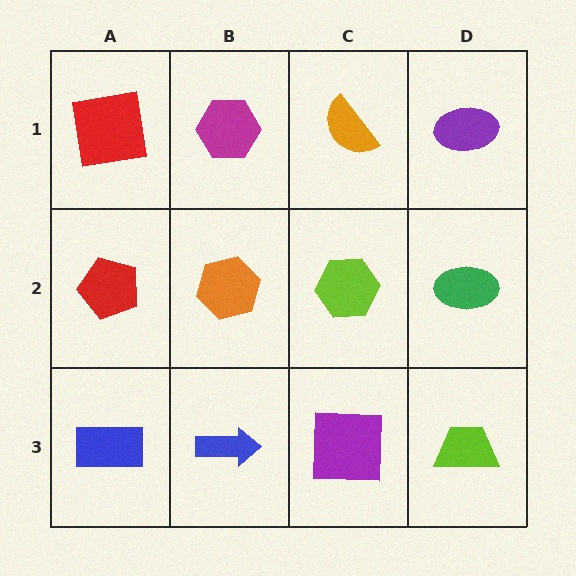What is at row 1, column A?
A red square.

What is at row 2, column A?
A red pentagon.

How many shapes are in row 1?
4 shapes.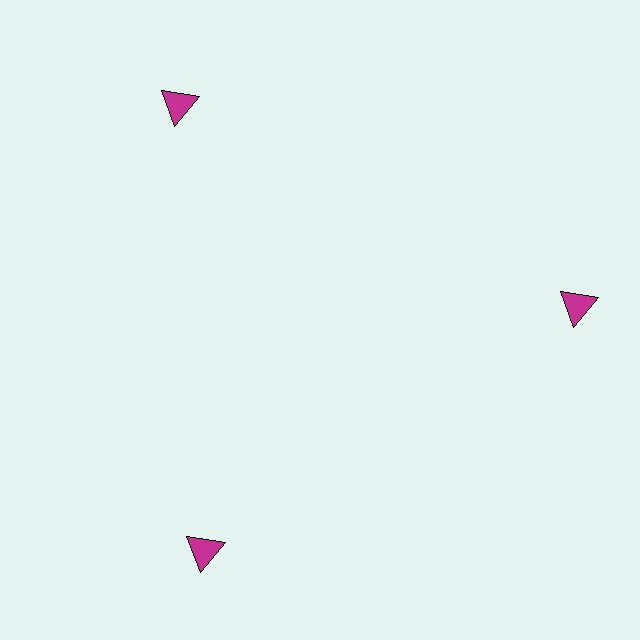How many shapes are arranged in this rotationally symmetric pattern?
There are 3 shapes, arranged in 3 groups of 1.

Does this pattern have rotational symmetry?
Yes, this pattern has 3-fold rotational symmetry. It looks the same after rotating 120 degrees around the center.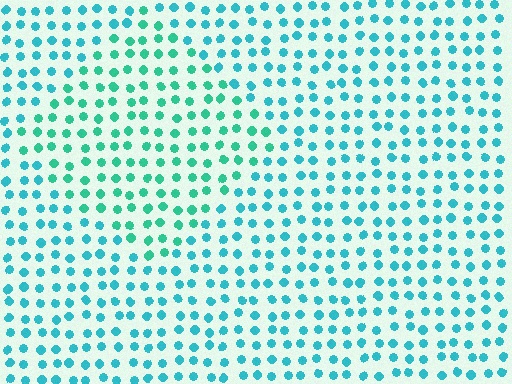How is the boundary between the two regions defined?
The boundary is defined purely by a slight shift in hue (about 25 degrees). Spacing, size, and orientation are identical on both sides.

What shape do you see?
I see a diamond.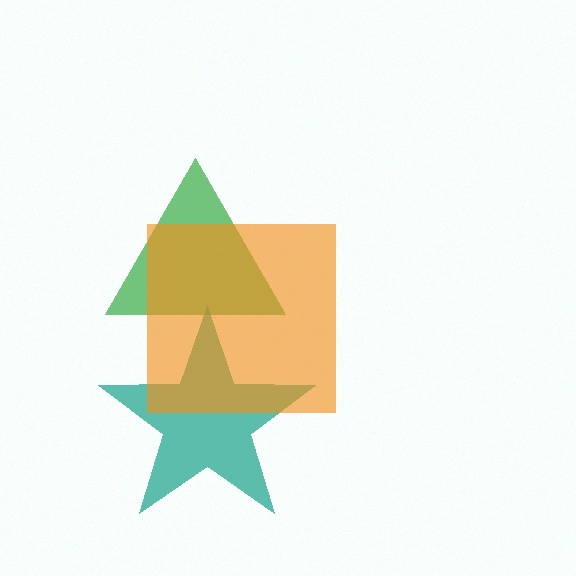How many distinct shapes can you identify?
There are 3 distinct shapes: a green triangle, a teal star, an orange square.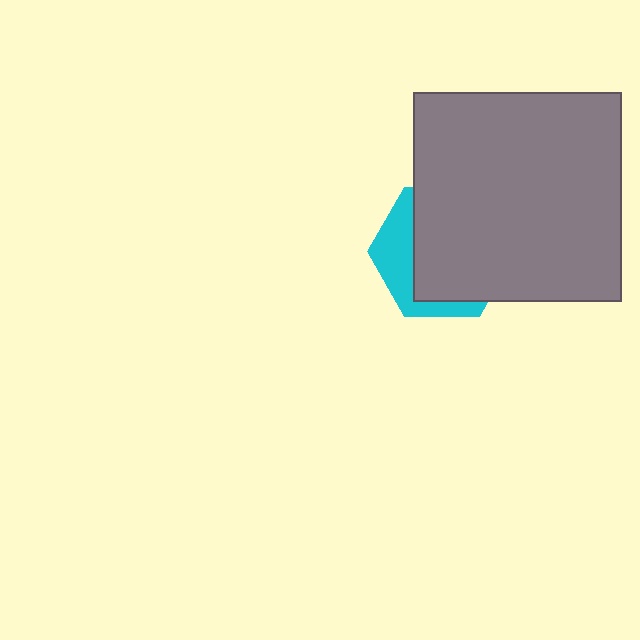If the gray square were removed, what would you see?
You would see the complete cyan hexagon.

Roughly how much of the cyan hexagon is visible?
A small part of it is visible (roughly 32%).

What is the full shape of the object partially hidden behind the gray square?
The partially hidden object is a cyan hexagon.